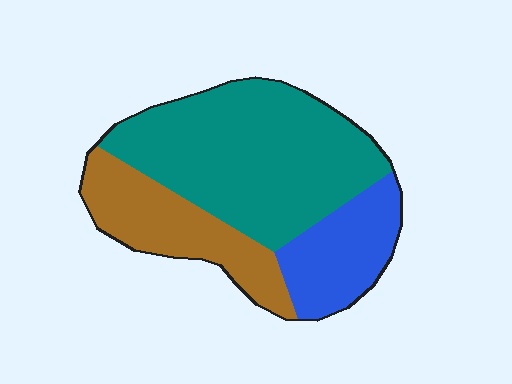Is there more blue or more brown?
Brown.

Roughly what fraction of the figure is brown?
Brown takes up between a sixth and a third of the figure.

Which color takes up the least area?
Blue, at roughly 20%.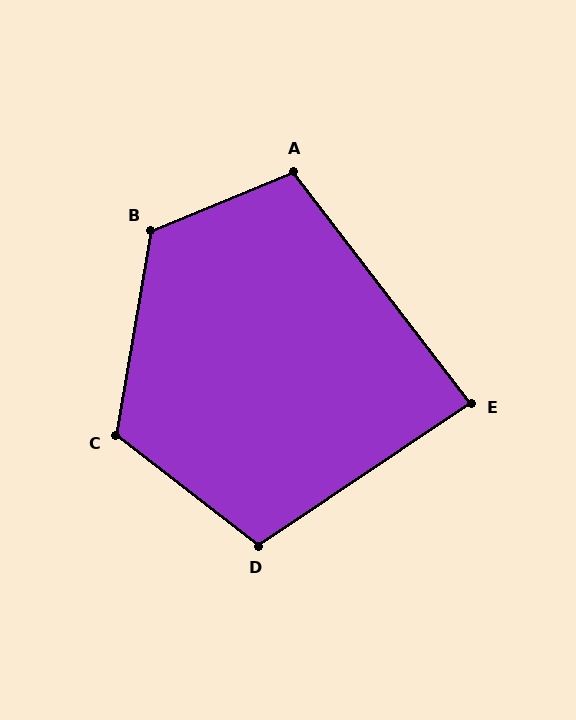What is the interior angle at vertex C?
Approximately 118 degrees (obtuse).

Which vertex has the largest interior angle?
B, at approximately 122 degrees.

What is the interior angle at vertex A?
Approximately 105 degrees (obtuse).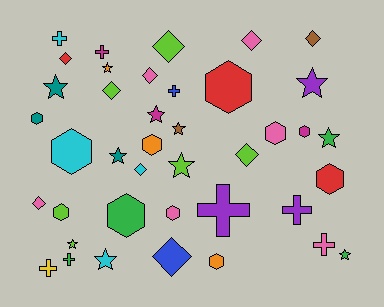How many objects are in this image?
There are 40 objects.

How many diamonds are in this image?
There are 10 diamonds.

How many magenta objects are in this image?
There are 3 magenta objects.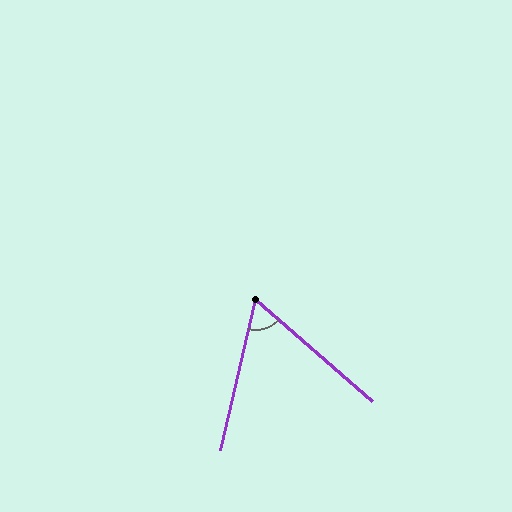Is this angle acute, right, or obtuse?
It is acute.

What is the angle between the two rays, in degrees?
Approximately 62 degrees.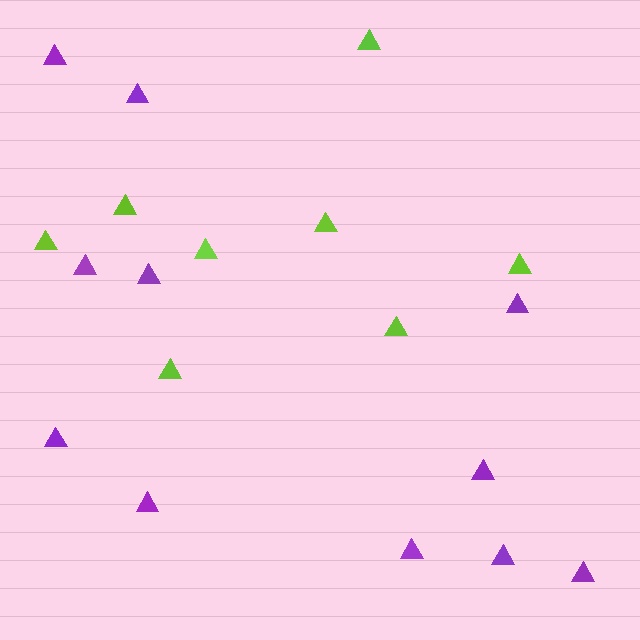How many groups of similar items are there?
There are 2 groups: one group of lime triangles (8) and one group of purple triangles (11).